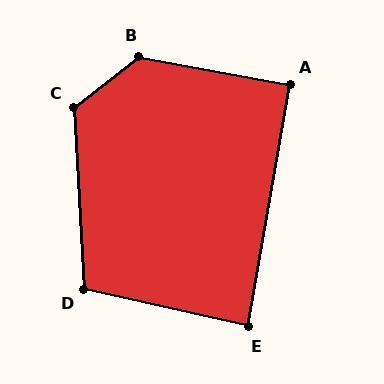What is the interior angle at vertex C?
Approximately 125 degrees (obtuse).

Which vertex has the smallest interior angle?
E, at approximately 87 degrees.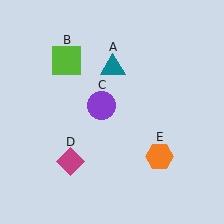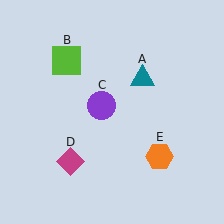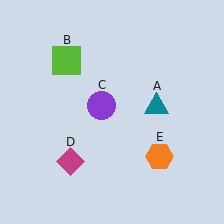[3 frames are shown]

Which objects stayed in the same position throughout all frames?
Lime square (object B) and purple circle (object C) and magenta diamond (object D) and orange hexagon (object E) remained stationary.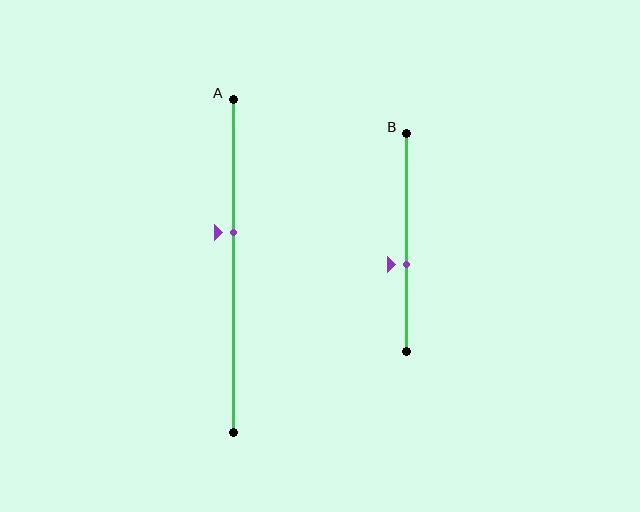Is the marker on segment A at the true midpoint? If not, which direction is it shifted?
No, the marker on segment A is shifted upward by about 10% of the segment length.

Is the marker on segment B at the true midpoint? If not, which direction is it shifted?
No, the marker on segment B is shifted downward by about 10% of the segment length.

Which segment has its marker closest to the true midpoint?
Segment B has its marker closest to the true midpoint.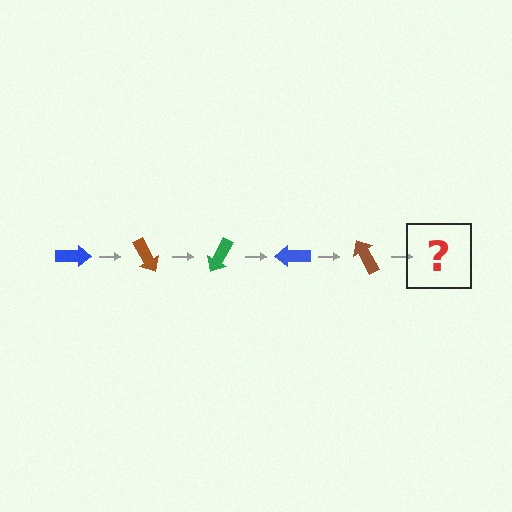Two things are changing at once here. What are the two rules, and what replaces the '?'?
The two rules are that it rotates 60 degrees each step and the color cycles through blue, brown, and green. The '?' should be a green arrow, rotated 300 degrees from the start.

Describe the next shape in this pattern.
It should be a green arrow, rotated 300 degrees from the start.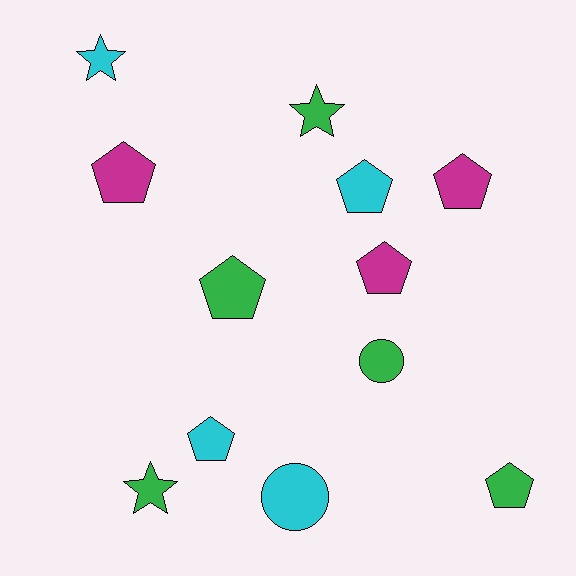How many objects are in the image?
There are 12 objects.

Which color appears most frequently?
Green, with 5 objects.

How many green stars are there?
There are 2 green stars.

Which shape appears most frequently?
Pentagon, with 7 objects.